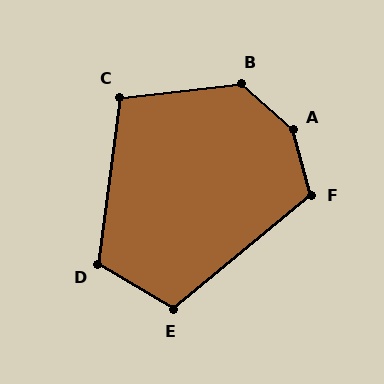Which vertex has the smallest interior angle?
C, at approximately 104 degrees.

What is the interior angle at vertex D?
Approximately 113 degrees (obtuse).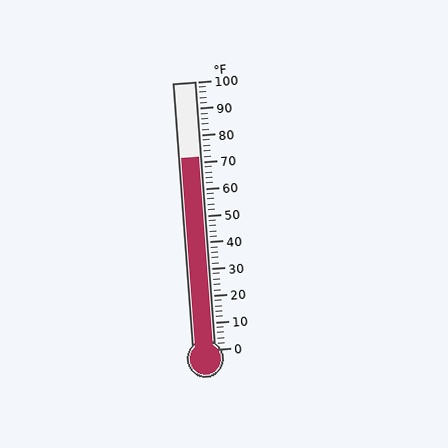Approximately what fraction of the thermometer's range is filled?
The thermometer is filled to approximately 70% of its range.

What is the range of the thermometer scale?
The thermometer scale ranges from 0°F to 100°F.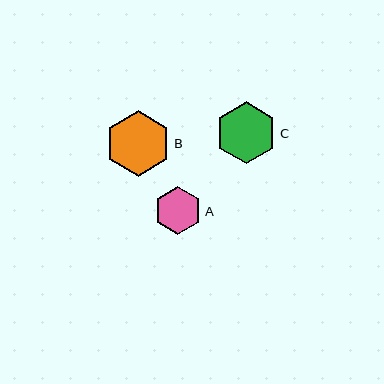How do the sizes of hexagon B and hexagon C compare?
Hexagon B and hexagon C are approximately the same size.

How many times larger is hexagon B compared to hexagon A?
Hexagon B is approximately 1.4 times the size of hexagon A.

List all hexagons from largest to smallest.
From largest to smallest: B, C, A.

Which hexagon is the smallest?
Hexagon A is the smallest with a size of approximately 48 pixels.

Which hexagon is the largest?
Hexagon B is the largest with a size of approximately 66 pixels.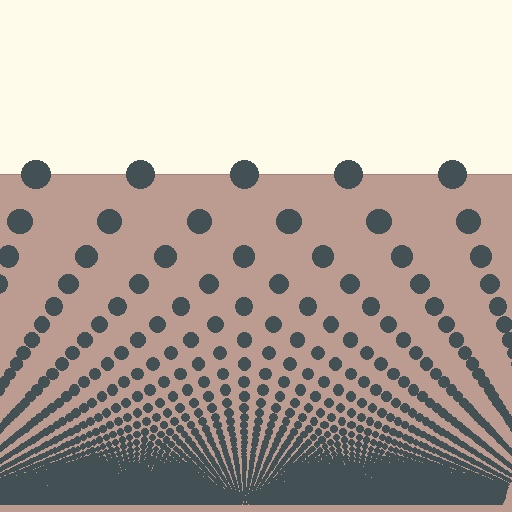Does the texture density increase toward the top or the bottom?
Density increases toward the bottom.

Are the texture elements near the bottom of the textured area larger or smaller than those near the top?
Smaller. The gradient is inverted — elements near the bottom are smaller and denser.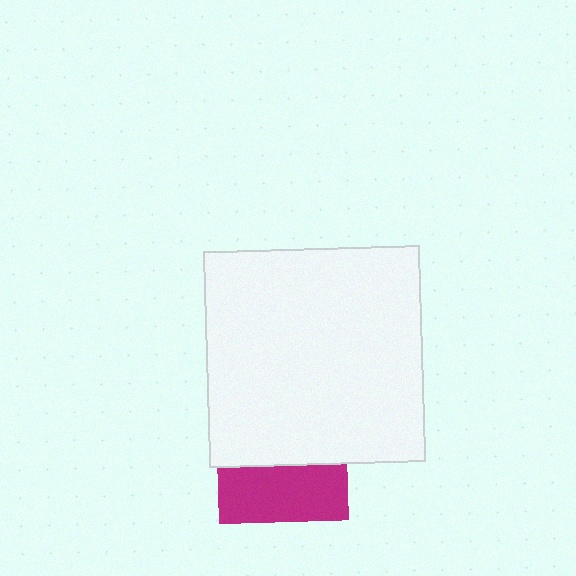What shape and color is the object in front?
The object in front is a white square.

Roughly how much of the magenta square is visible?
A small part of it is visible (roughly 44%).